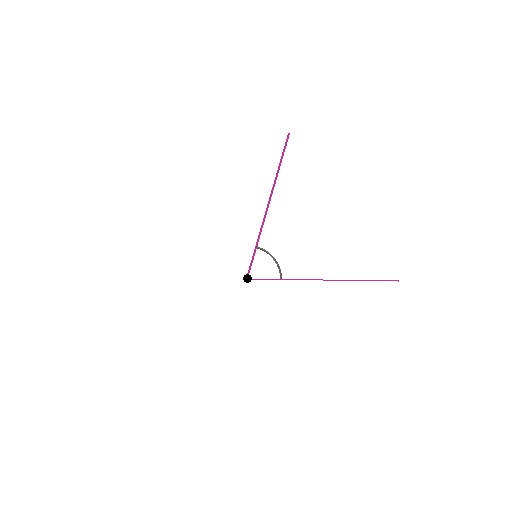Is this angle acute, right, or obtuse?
It is acute.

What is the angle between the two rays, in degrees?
Approximately 75 degrees.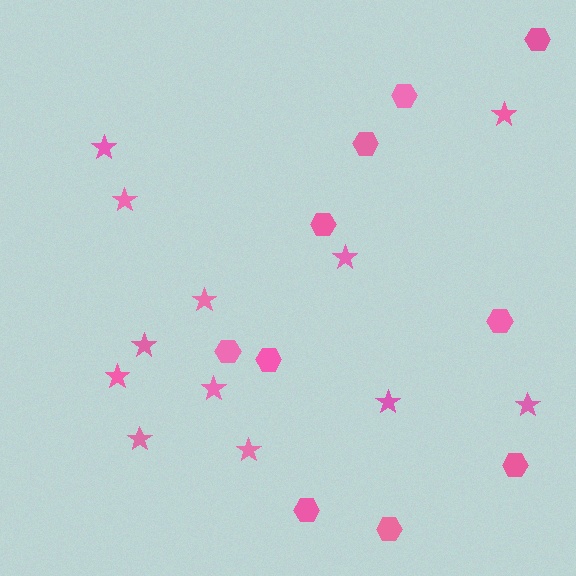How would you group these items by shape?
There are 2 groups: one group of stars (12) and one group of hexagons (10).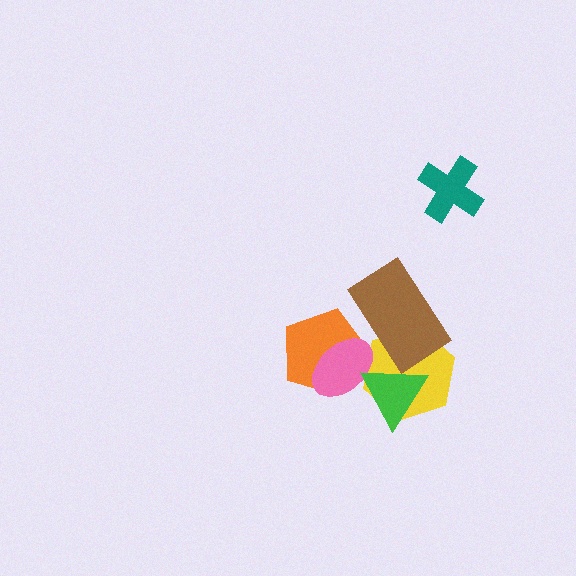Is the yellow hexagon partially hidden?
Yes, it is partially covered by another shape.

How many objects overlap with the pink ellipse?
3 objects overlap with the pink ellipse.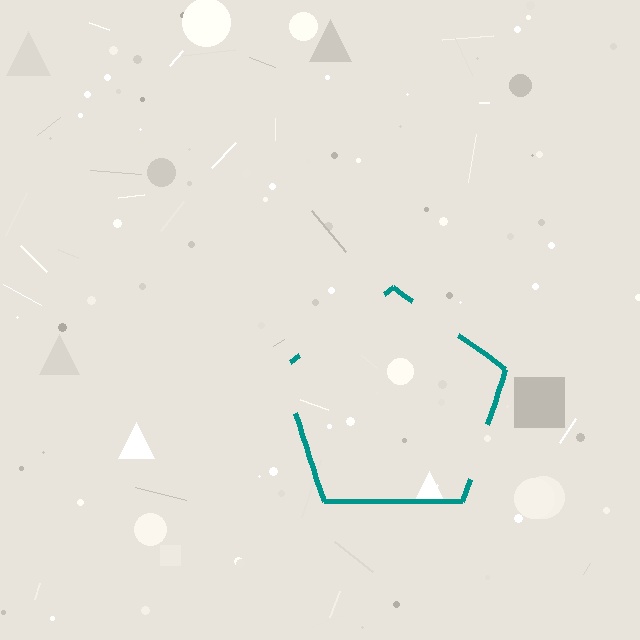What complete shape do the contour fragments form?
The contour fragments form a pentagon.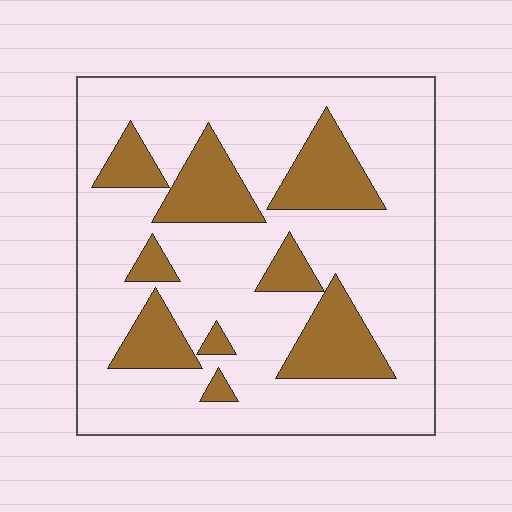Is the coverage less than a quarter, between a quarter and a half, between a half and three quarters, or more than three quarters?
Less than a quarter.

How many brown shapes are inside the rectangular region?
9.